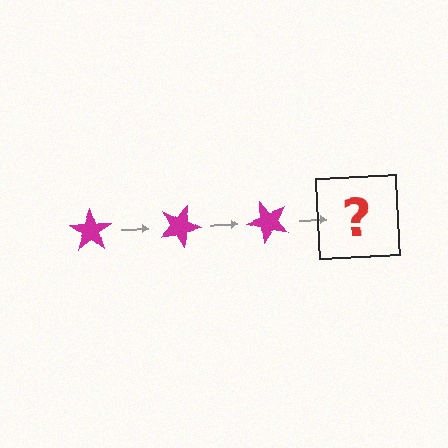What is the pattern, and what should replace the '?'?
The pattern is that the star rotates 25 degrees each step. The '?' should be a magenta star rotated 75 degrees.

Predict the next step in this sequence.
The next step is a magenta star rotated 75 degrees.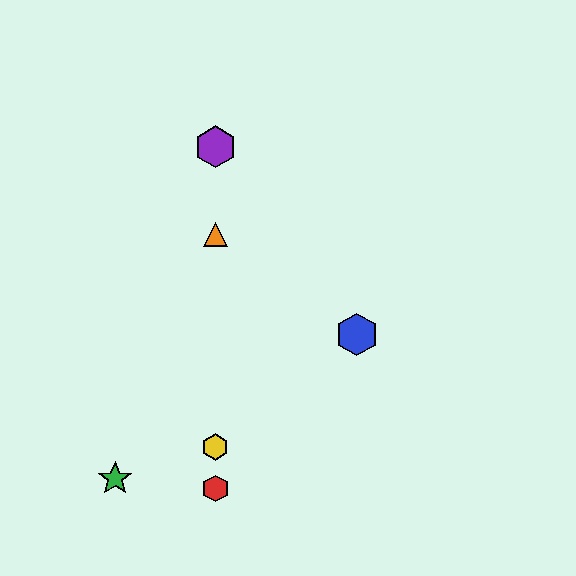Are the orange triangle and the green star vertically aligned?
No, the orange triangle is at x≈215 and the green star is at x≈115.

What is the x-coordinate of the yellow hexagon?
The yellow hexagon is at x≈215.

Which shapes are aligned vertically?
The red hexagon, the yellow hexagon, the purple hexagon, the orange triangle are aligned vertically.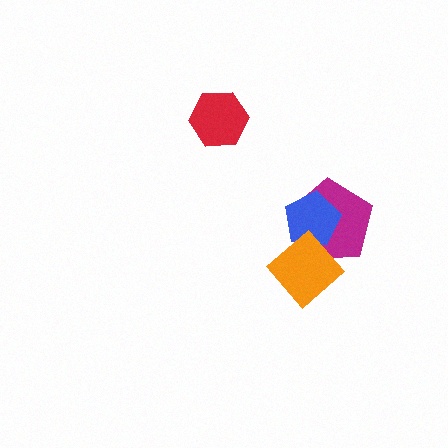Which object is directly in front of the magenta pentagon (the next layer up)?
The blue pentagon is directly in front of the magenta pentagon.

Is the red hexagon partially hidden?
No, no other shape covers it.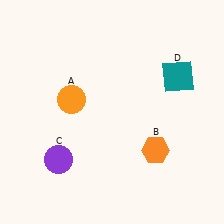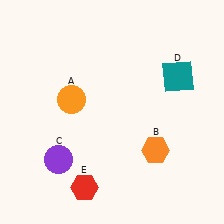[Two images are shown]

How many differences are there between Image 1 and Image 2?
There is 1 difference between the two images.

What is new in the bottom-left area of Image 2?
A red hexagon (E) was added in the bottom-left area of Image 2.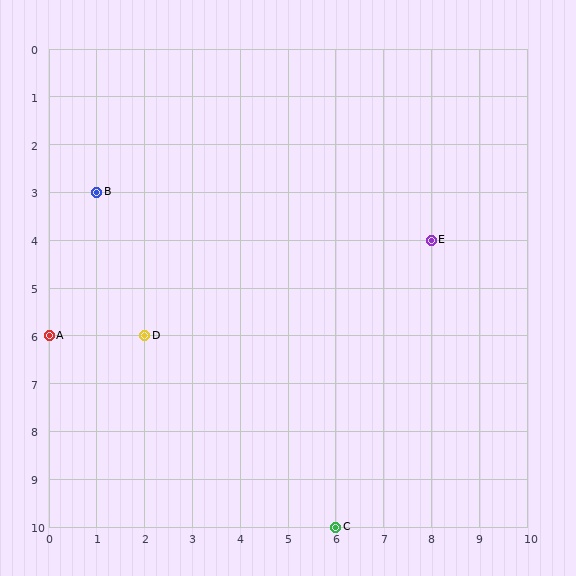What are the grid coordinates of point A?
Point A is at grid coordinates (0, 6).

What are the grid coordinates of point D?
Point D is at grid coordinates (2, 6).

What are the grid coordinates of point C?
Point C is at grid coordinates (6, 10).